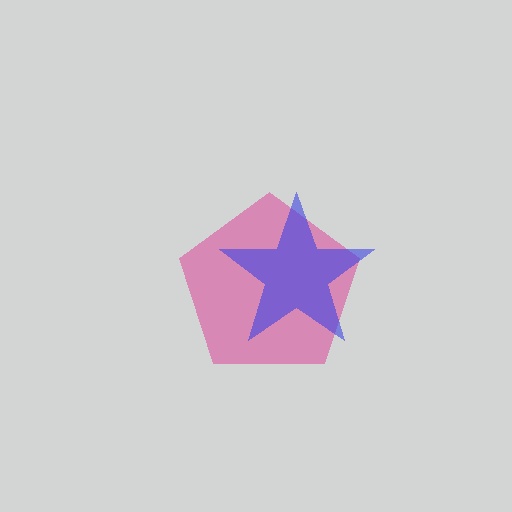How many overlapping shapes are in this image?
There are 2 overlapping shapes in the image.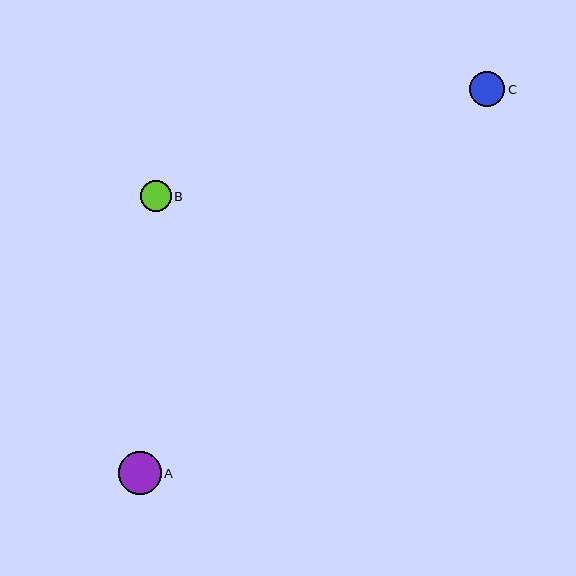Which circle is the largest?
Circle A is the largest with a size of approximately 43 pixels.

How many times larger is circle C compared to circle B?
Circle C is approximately 1.1 times the size of circle B.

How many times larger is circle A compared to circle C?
Circle A is approximately 1.2 times the size of circle C.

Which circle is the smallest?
Circle B is the smallest with a size of approximately 31 pixels.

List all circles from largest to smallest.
From largest to smallest: A, C, B.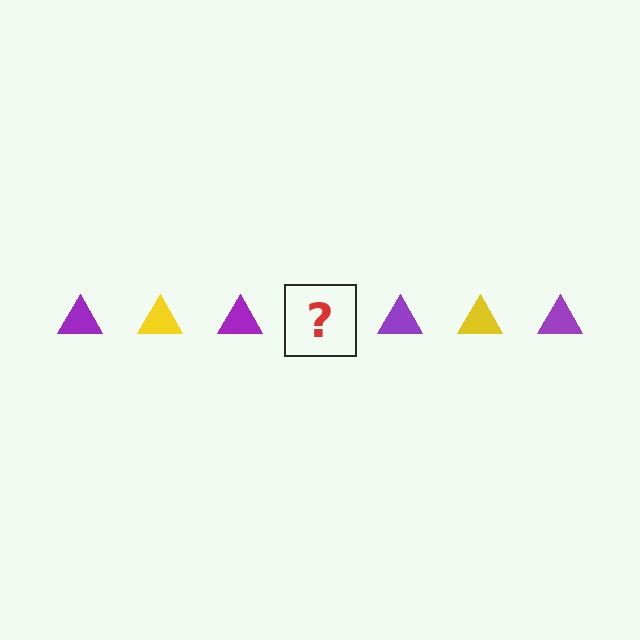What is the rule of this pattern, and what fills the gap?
The rule is that the pattern cycles through purple, yellow triangles. The gap should be filled with a yellow triangle.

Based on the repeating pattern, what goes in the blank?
The blank should be a yellow triangle.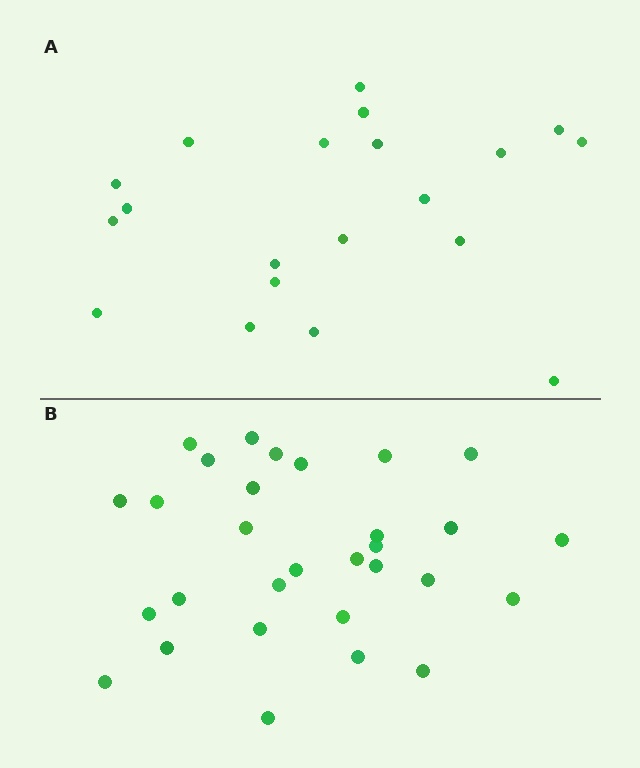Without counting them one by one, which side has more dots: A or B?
Region B (the bottom region) has more dots.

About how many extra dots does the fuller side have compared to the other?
Region B has roughly 10 or so more dots than region A.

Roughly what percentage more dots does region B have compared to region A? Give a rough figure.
About 50% more.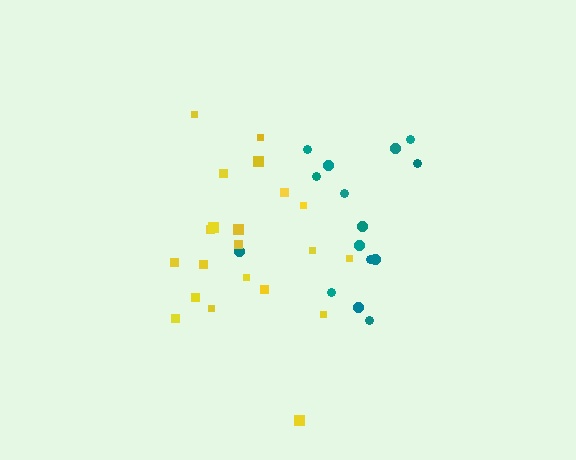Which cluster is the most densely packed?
Yellow.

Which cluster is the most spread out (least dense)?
Teal.